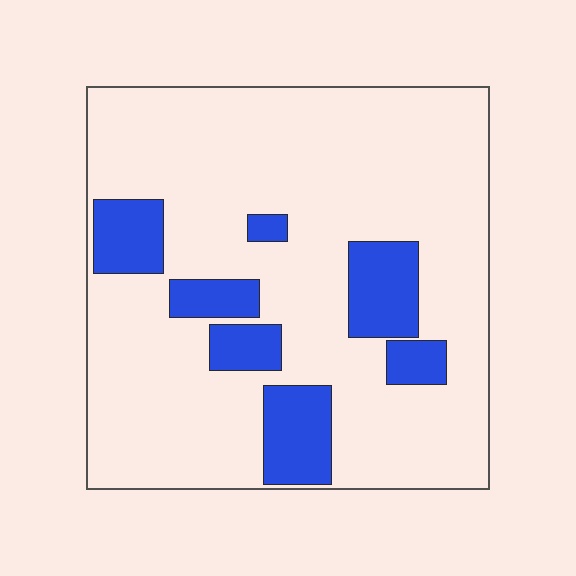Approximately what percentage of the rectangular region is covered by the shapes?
Approximately 20%.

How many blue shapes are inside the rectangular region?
7.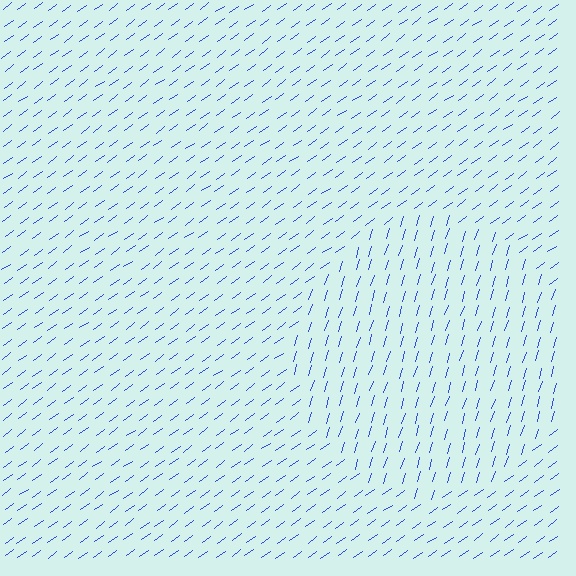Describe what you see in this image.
The image is filled with small blue line segments. A circle region in the image has lines oriented differently from the surrounding lines, creating a visible texture boundary.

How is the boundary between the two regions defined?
The boundary is defined purely by a change in line orientation (approximately 37 degrees difference). All lines are the same color and thickness.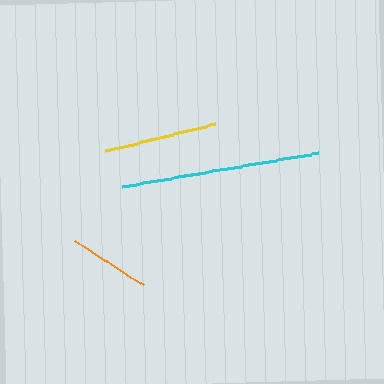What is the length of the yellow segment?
The yellow segment is approximately 114 pixels long.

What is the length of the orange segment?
The orange segment is approximately 81 pixels long.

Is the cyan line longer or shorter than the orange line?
The cyan line is longer than the orange line.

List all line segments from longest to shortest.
From longest to shortest: cyan, yellow, orange.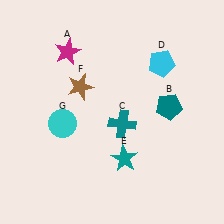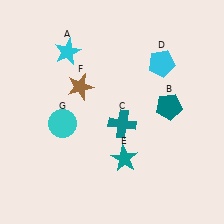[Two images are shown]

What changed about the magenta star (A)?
In Image 1, A is magenta. In Image 2, it changed to cyan.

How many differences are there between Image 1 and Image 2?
There is 1 difference between the two images.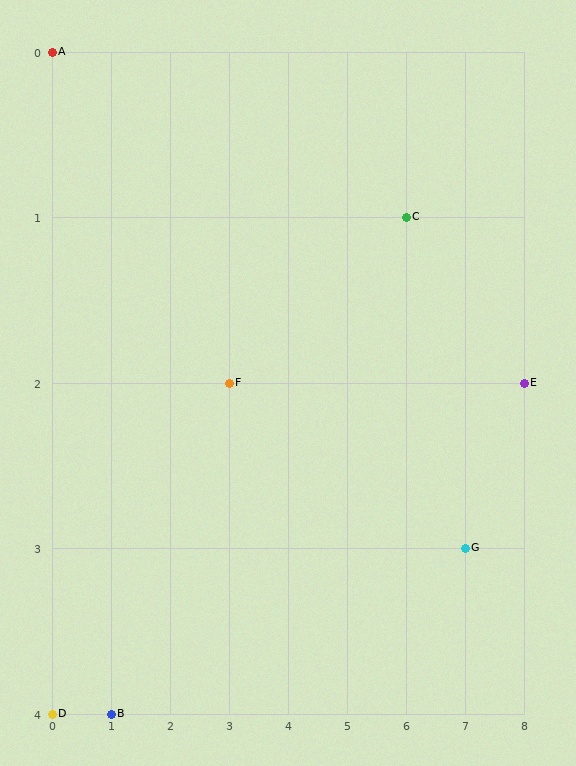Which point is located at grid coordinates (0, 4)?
Point D is at (0, 4).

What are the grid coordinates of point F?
Point F is at grid coordinates (3, 2).